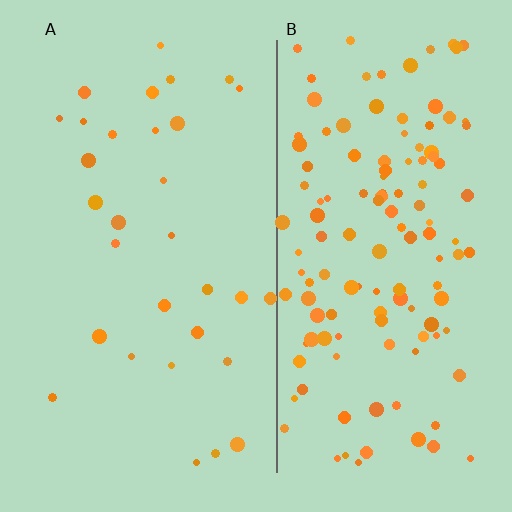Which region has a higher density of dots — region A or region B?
B (the right).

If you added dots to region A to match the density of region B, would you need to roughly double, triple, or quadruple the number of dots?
Approximately quadruple.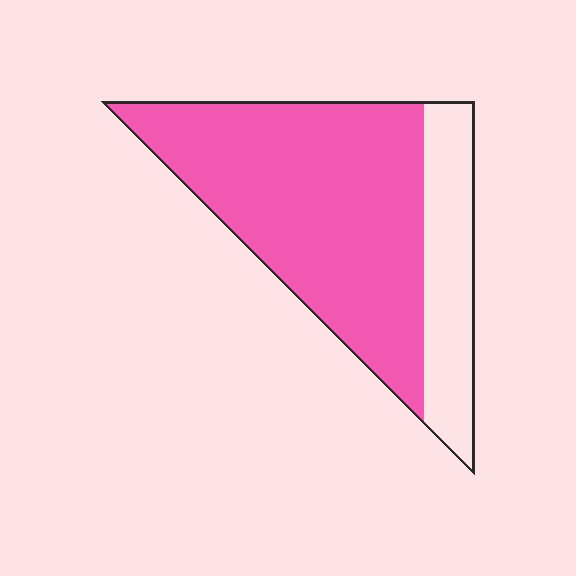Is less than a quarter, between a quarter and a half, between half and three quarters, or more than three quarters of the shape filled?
Between half and three quarters.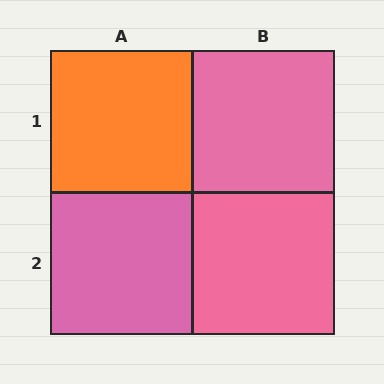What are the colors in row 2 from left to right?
Pink, pink.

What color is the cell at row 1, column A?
Orange.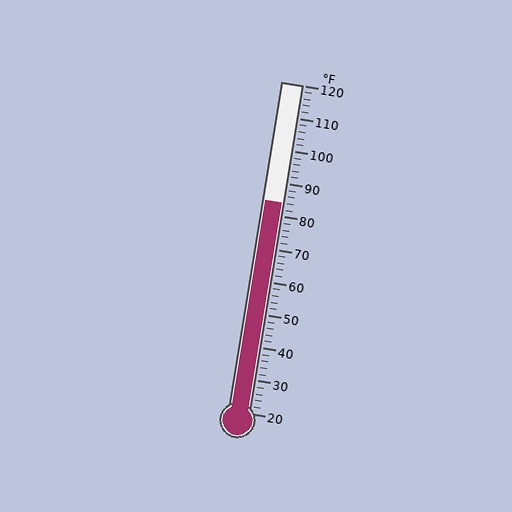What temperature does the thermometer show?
The thermometer shows approximately 84°F.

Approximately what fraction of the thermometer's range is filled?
The thermometer is filled to approximately 65% of its range.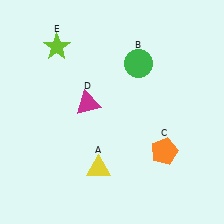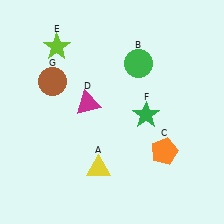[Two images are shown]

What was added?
A green star (F), a brown circle (G) were added in Image 2.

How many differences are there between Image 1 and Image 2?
There are 2 differences between the two images.